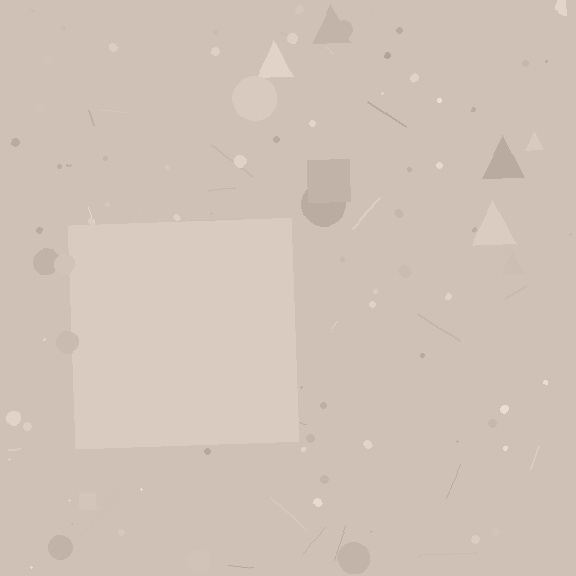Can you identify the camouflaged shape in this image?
The camouflaged shape is a square.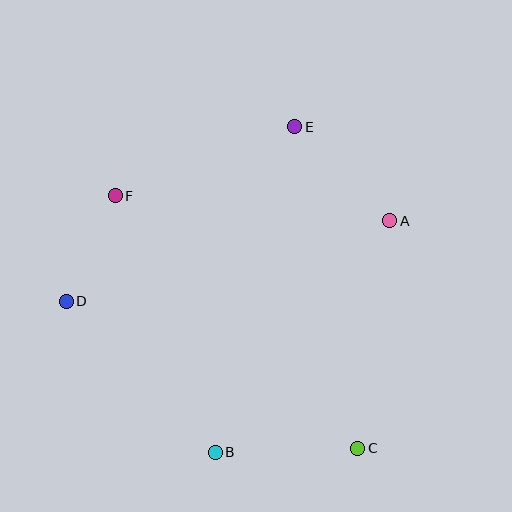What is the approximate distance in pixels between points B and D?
The distance between B and D is approximately 212 pixels.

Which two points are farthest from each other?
Points C and F are farthest from each other.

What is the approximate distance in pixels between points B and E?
The distance between B and E is approximately 335 pixels.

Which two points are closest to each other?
Points D and F are closest to each other.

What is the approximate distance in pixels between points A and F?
The distance between A and F is approximately 276 pixels.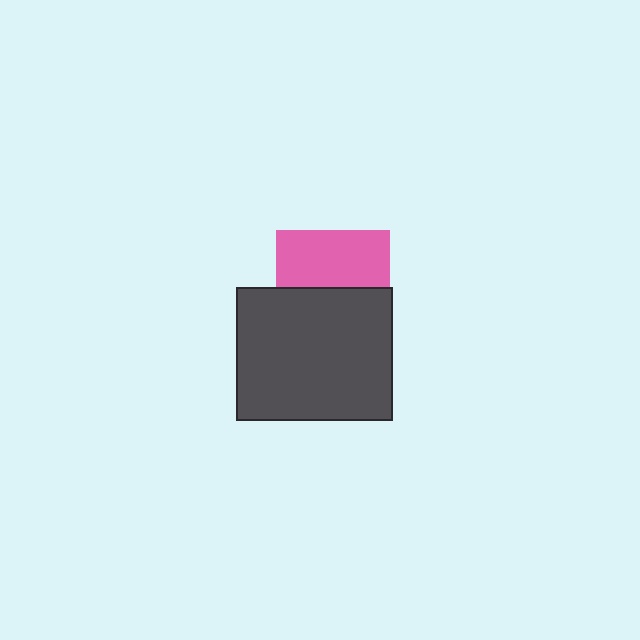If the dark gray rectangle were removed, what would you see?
You would see the complete pink square.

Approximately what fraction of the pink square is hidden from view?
Roughly 49% of the pink square is hidden behind the dark gray rectangle.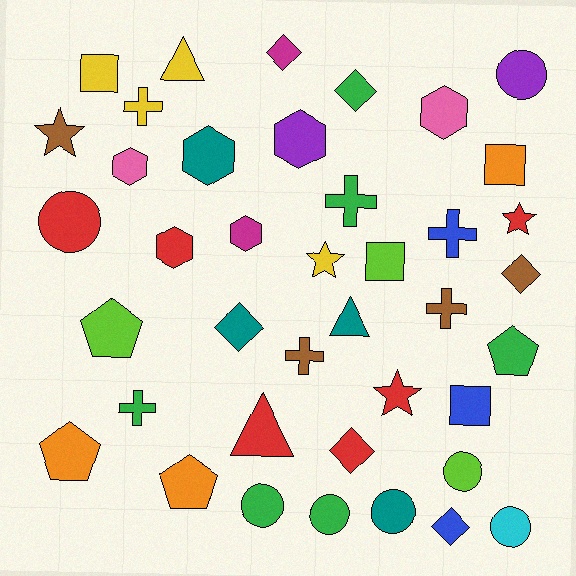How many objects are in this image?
There are 40 objects.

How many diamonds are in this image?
There are 6 diamonds.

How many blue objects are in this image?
There are 3 blue objects.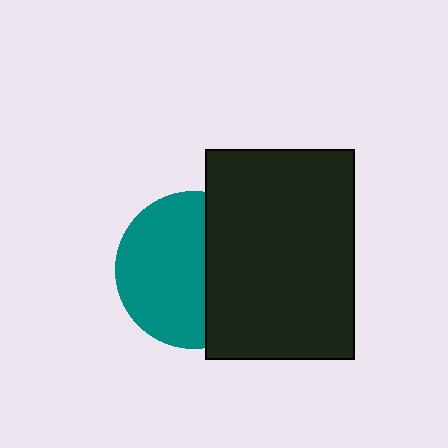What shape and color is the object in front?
The object in front is a black rectangle.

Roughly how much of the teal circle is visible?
About half of it is visible (roughly 59%).